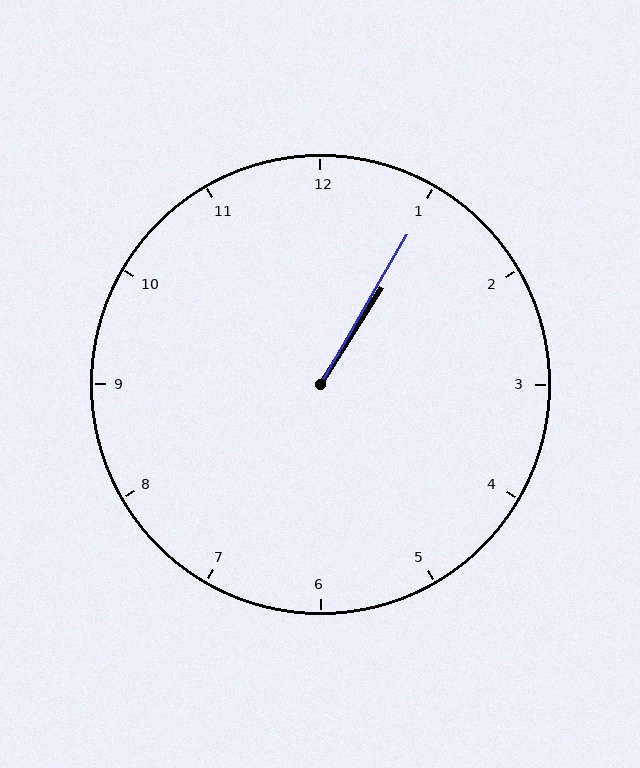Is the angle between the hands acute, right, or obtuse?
It is acute.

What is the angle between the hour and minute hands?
Approximately 2 degrees.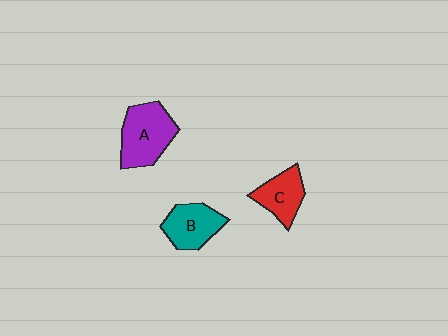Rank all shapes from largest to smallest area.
From largest to smallest: A (purple), B (teal), C (red).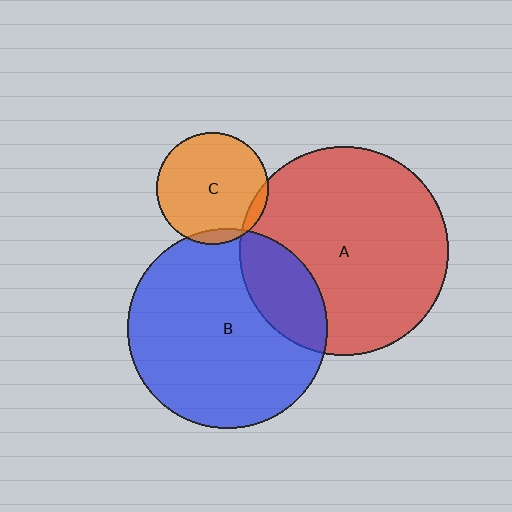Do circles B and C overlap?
Yes.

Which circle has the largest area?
Circle A (red).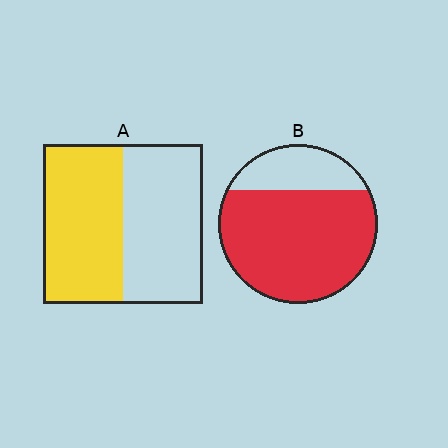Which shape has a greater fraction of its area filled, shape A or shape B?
Shape B.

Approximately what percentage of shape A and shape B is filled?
A is approximately 50% and B is approximately 75%.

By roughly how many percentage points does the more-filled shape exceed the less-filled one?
By roughly 25 percentage points (B over A).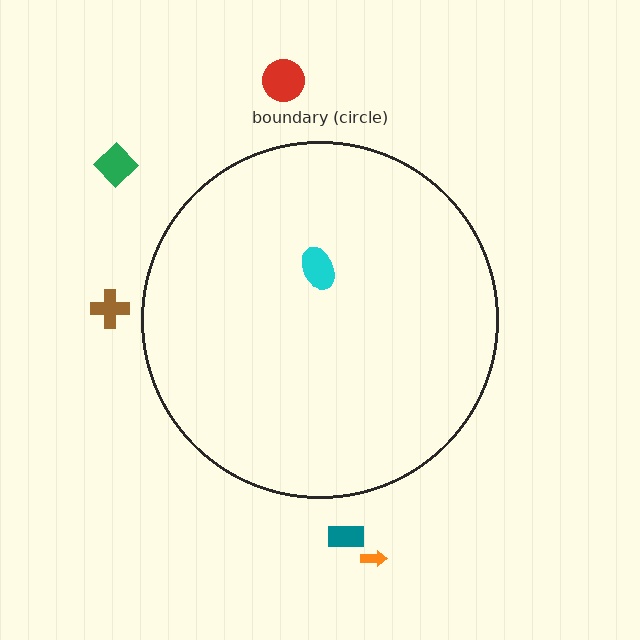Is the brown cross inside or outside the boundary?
Outside.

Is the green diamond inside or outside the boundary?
Outside.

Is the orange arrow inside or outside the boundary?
Outside.